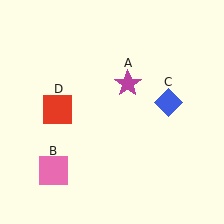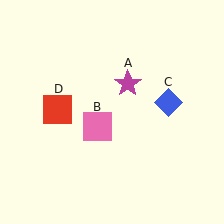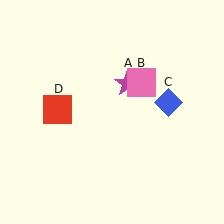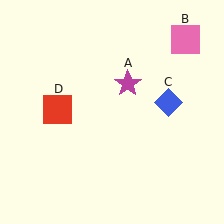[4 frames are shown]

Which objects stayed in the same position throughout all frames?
Magenta star (object A) and blue diamond (object C) and red square (object D) remained stationary.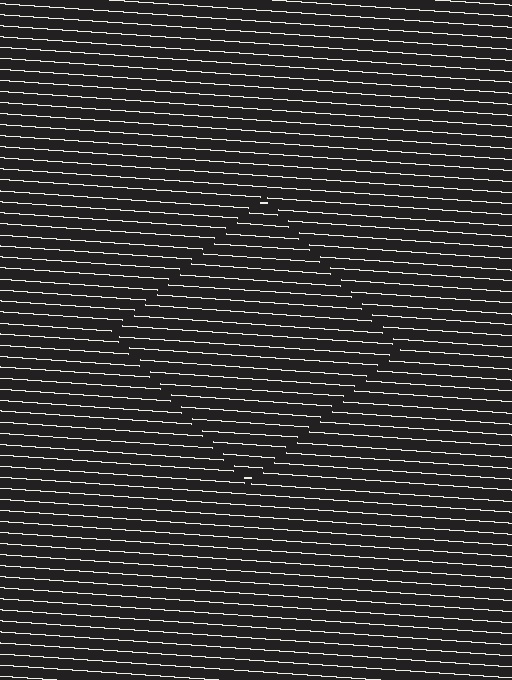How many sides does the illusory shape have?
4 sides — the line-ends trace a square.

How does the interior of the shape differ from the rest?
The interior of the shape contains the same grating, shifted by half a period — the contour is defined by the phase discontinuity where line-ends from the inner and outer gratings abut.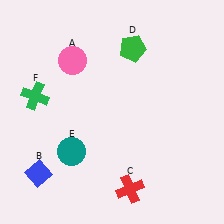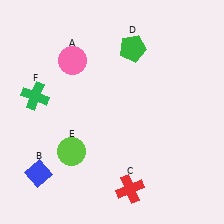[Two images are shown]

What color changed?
The circle (E) changed from teal in Image 1 to lime in Image 2.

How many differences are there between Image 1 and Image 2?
There is 1 difference between the two images.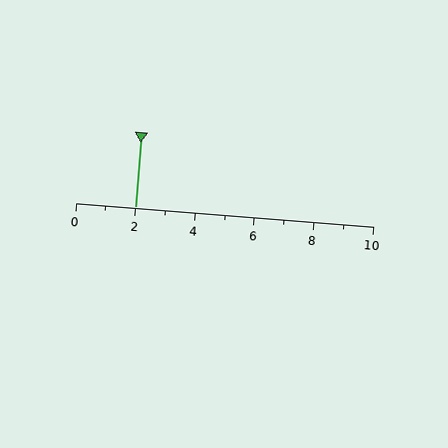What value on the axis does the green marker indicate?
The marker indicates approximately 2.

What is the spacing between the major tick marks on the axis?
The major ticks are spaced 2 apart.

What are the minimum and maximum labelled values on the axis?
The axis runs from 0 to 10.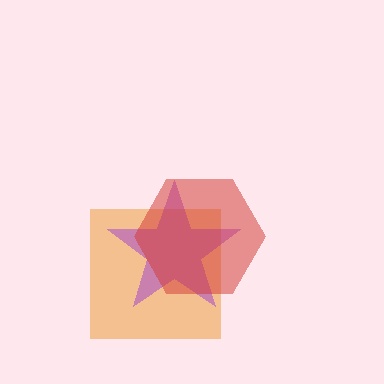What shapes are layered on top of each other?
The layered shapes are: an orange square, a purple star, a red hexagon.